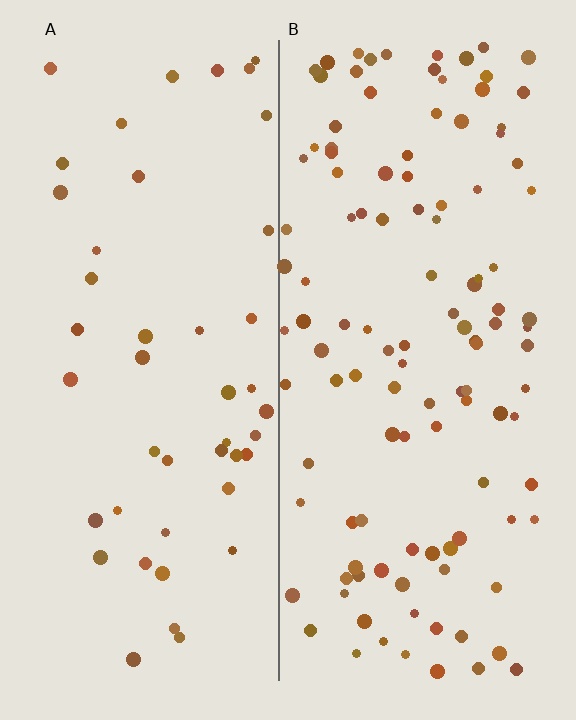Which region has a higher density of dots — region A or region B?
B (the right).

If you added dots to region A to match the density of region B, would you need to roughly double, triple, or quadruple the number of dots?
Approximately triple.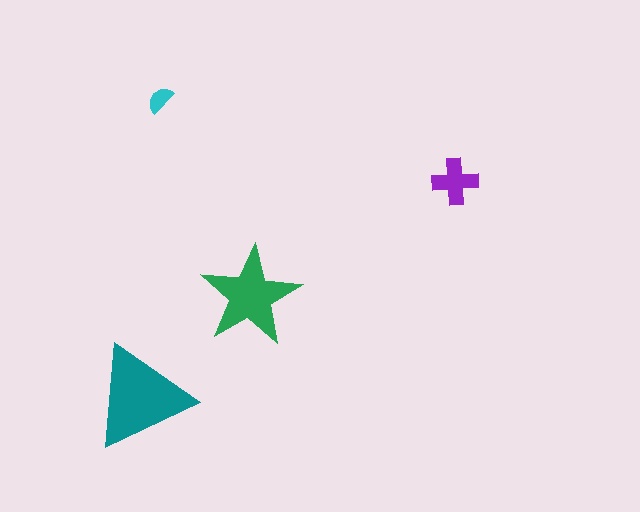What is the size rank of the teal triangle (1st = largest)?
1st.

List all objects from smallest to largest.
The cyan semicircle, the purple cross, the green star, the teal triangle.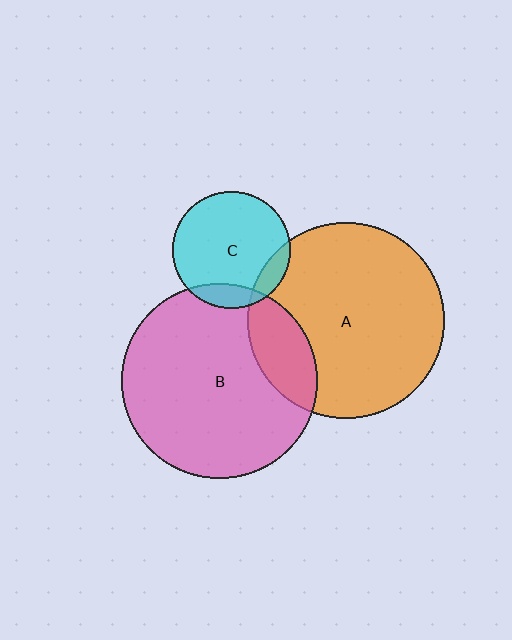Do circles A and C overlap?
Yes.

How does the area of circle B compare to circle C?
Approximately 2.8 times.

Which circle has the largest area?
Circle A (orange).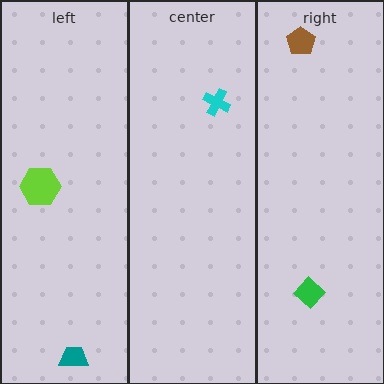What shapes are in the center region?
The cyan cross.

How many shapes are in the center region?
1.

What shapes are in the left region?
The teal trapezoid, the lime hexagon.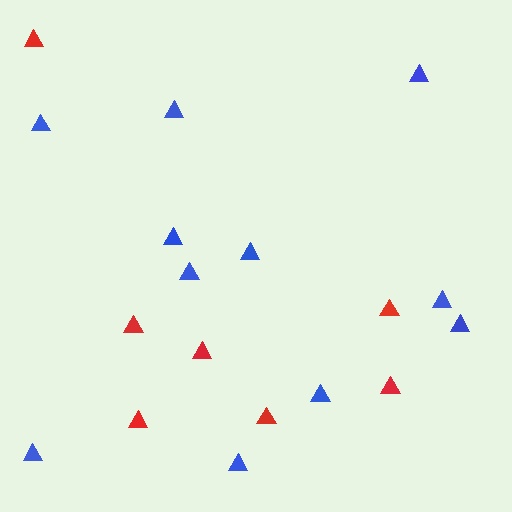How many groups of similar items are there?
There are 2 groups: one group of red triangles (7) and one group of blue triangles (11).